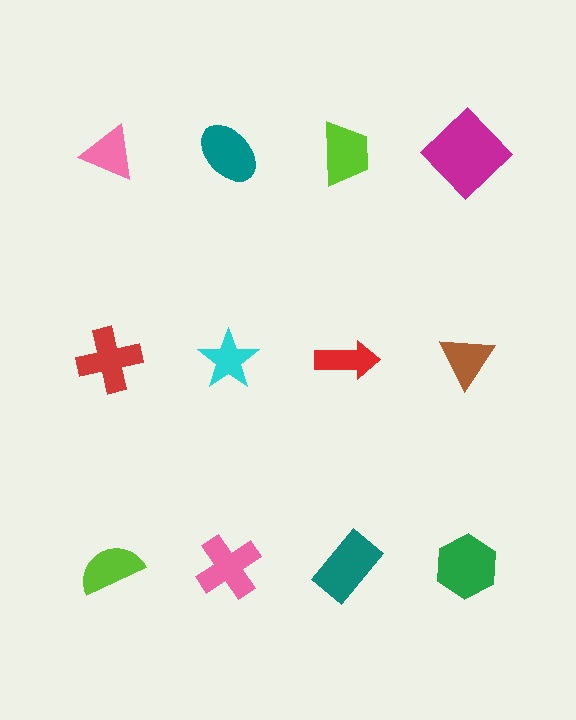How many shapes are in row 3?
4 shapes.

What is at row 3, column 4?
A green hexagon.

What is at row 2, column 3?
A red arrow.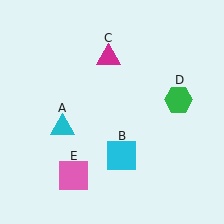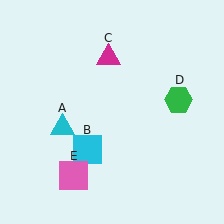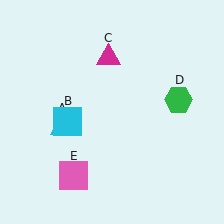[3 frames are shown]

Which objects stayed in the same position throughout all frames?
Cyan triangle (object A) and magenta triangle (object C) and green hexagon (object D) and pink square (object E) remained stationary.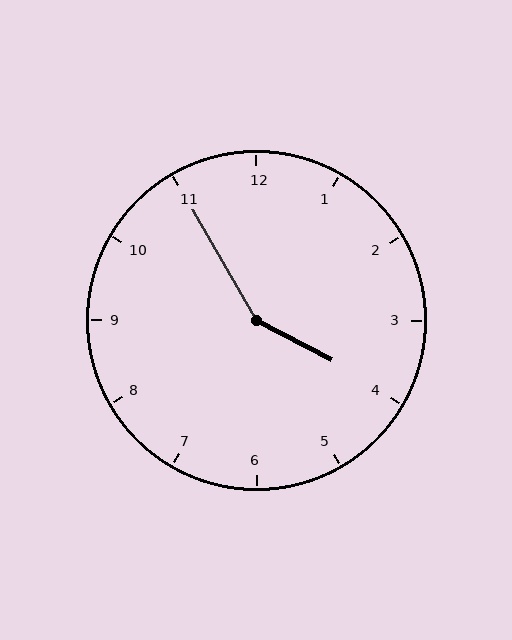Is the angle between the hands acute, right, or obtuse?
It is obtuse.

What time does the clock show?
3:55.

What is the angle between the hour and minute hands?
Approximately 148 degrees.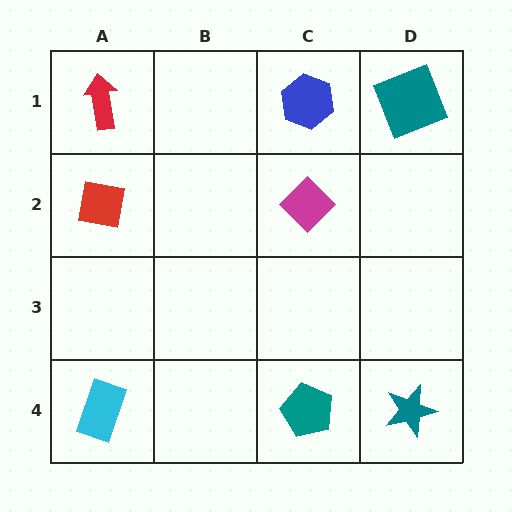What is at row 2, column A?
A red square.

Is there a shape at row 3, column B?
No, that cell is empty.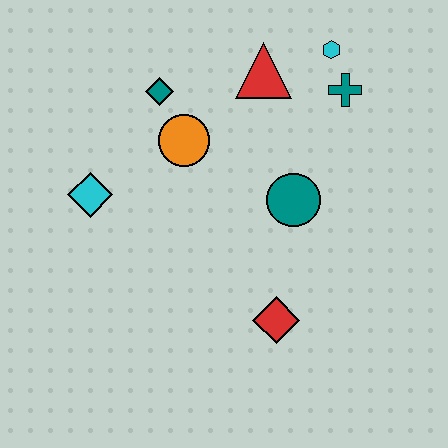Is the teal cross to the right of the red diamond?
Yes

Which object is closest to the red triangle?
The cyan hexagon is closest to the red triangle.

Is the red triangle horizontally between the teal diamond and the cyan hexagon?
Yes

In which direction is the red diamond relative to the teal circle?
The red diamond is below the teal circle.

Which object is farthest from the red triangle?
The red diamond is farthest from the red triangle.